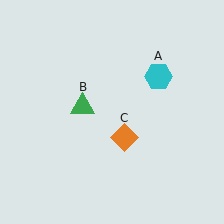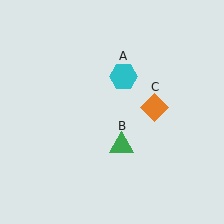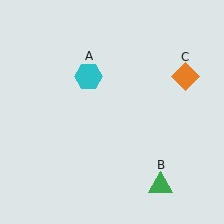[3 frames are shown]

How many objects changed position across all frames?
3 objects changed position: cyan hexagon (object A), green triangle (object B), orange diamond (object C).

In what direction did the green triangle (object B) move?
The green triangle (object B) moved down and to the right.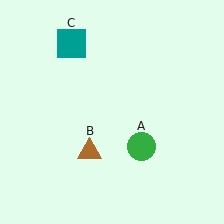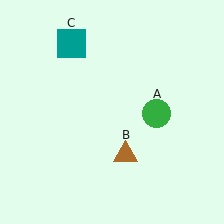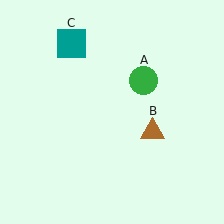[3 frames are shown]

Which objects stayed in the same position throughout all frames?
Teal square (object C) remained stationary.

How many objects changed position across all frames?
2 objects changed position: green circle (object A), brown triangle (object B).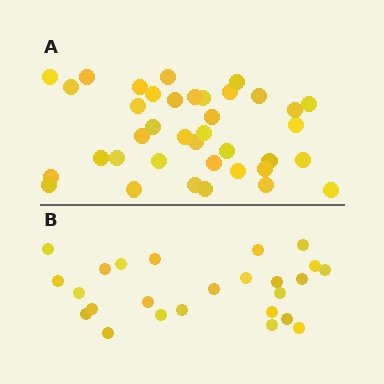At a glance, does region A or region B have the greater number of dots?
Region A (the top region) has more dots.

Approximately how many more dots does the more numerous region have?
Region A has approximately 15 more dots than region B.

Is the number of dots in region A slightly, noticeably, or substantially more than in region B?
Region A has substantially more. The ratio is roughly 1.5 to 1.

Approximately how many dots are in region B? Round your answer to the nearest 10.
About 20 dots. (The exact count is 25, which rounds to 20.)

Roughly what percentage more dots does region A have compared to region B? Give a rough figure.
About 50% more.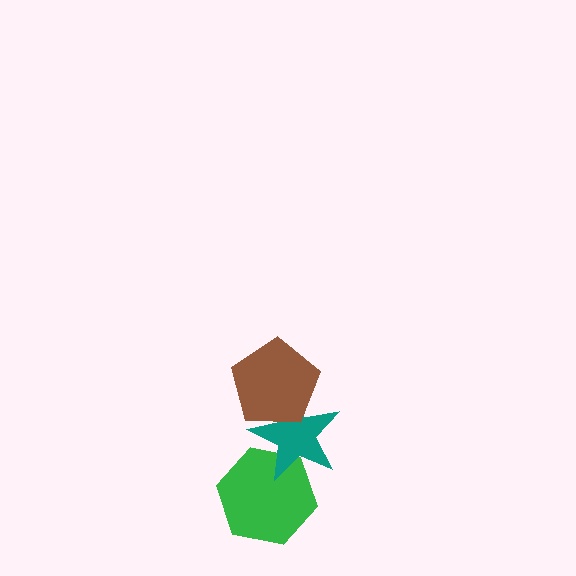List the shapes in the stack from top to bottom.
From top to bottom: the brown pentagon, the teal star, the green hexagon.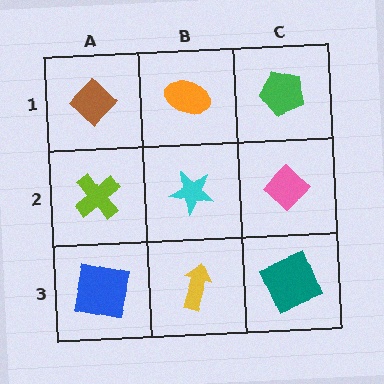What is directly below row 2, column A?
A blue square.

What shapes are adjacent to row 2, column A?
A brown diamond (row 1, column A), a blue square (row 3, column A), a cyan star (row 2, column B).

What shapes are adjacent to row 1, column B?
A cyan star (row 2, column B), a brown diamond (row 1, column A), a green pentagon (row 1, column C).